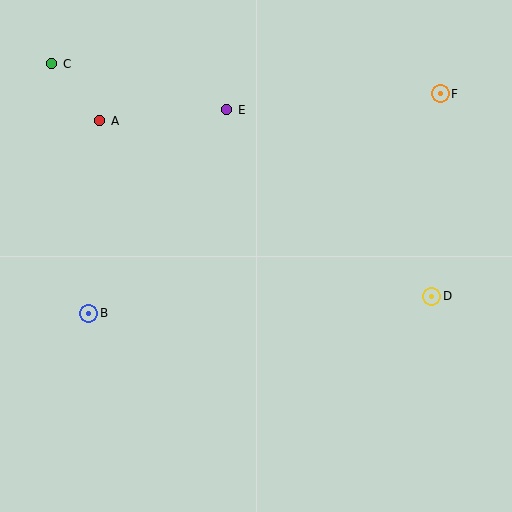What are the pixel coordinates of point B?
Point B is at (89, 313).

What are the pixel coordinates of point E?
Point E is at (227, 110).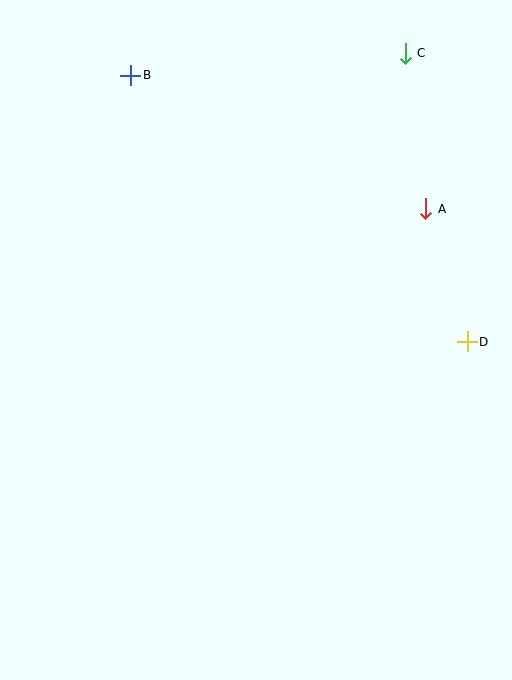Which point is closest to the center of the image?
Point D at (467, 342) is closest to the center.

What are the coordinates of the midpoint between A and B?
The midpoint between A and B is at (278, 142).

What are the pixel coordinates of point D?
Point D is at (467, 342).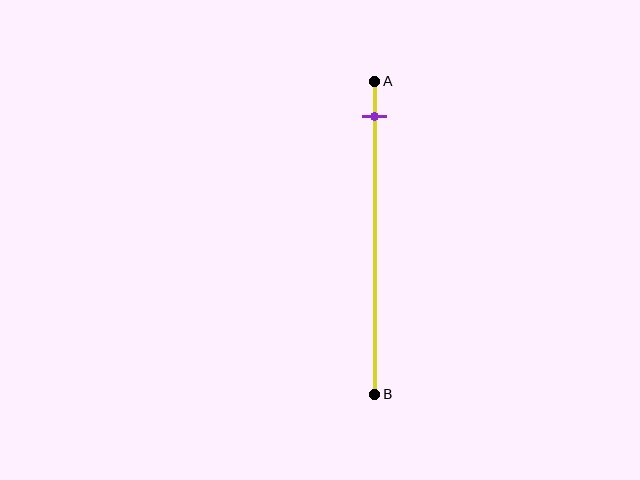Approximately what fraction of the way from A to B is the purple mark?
The purple mark is approximately 10% of the way from A to B.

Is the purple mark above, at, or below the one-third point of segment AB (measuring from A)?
The purple mark is above the one-third point of segment AB.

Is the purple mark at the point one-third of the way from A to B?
No, the mark is at about 10% from A, not at the 33% one-third point.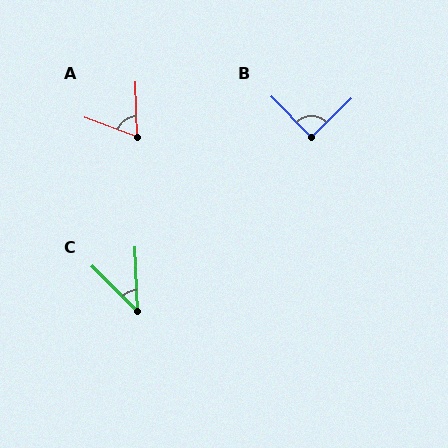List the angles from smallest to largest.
C (43°), A (68°), B (90°).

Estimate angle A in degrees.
Approximately 68 degrees.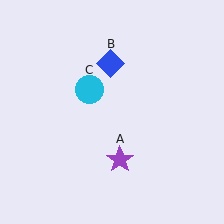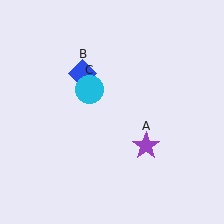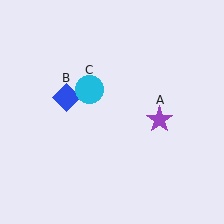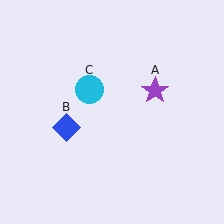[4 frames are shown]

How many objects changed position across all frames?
2 objects changed position: purple star (object A), blue diamond (object B).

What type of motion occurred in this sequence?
The purple star (object A), blue diamond (object B) rotated counterclockwise around the center of the scene.